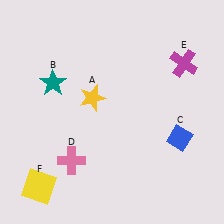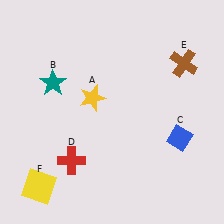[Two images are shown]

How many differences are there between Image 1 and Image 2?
There are 2 differences between the two images.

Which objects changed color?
D changed from pink to red. E changed from magenta to brown.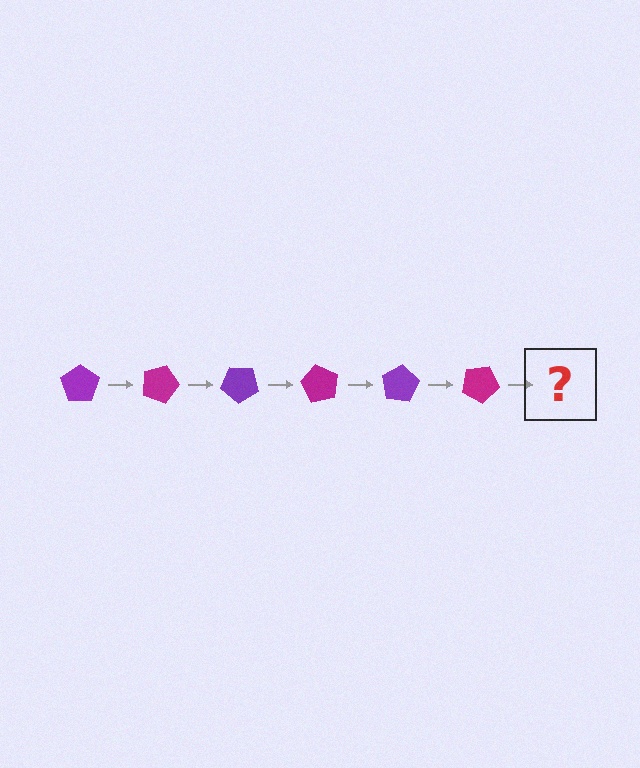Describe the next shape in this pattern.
It should be a purple pentagon, rotated 120 degrees from the start.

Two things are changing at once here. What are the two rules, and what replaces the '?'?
The two rules are that it rotates 20 degrees each step and the color cycles through purple and magenta. The '?' should be a purple pentagon, rotated 120 degrees from the start.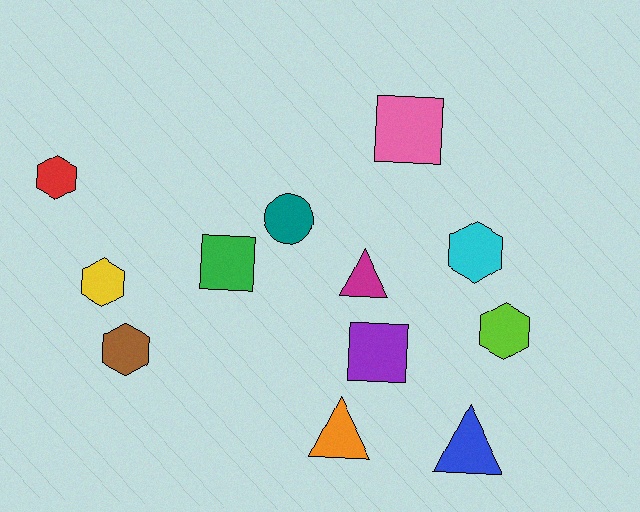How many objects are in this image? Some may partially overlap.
There are 12 objects.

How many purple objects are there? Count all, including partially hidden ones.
There is 1 purple object.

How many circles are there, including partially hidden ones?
There is 1 circle.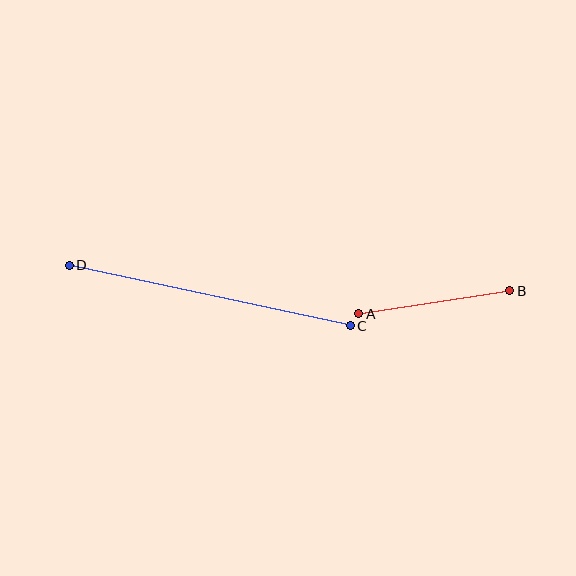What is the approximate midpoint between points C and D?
The midpoint is at approximately (210, 295) pixels.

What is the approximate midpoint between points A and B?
The midpoint is at approximately (434, 302) pixels.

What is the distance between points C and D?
The distance is approximately 288 pixels.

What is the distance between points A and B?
The distance is approximately 153 pixels.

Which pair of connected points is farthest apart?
Points C and D are farthest apart.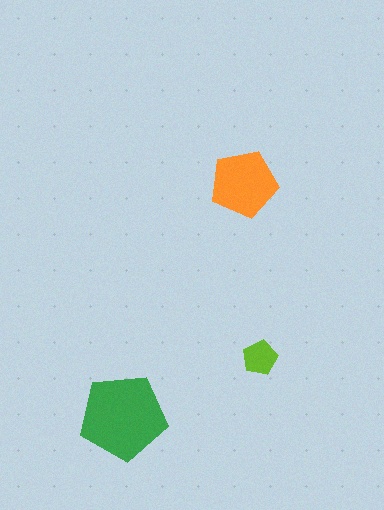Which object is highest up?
The orange pentagon is topmost.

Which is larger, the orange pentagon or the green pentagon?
The green one.